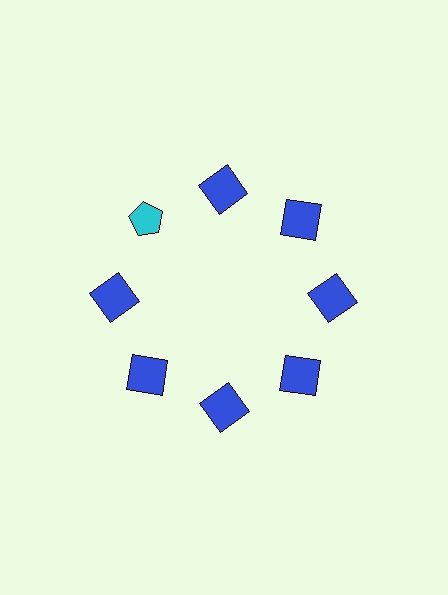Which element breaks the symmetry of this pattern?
The cyan pentagon at roughly the 10 o'clock position breaks the symmetry. All other shapes are blue squares.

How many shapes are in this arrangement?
There are 8 shapes arranged in a ring pattern.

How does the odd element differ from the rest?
It differs in both color (cyan instead of blue) and shape (pentagon instead of square).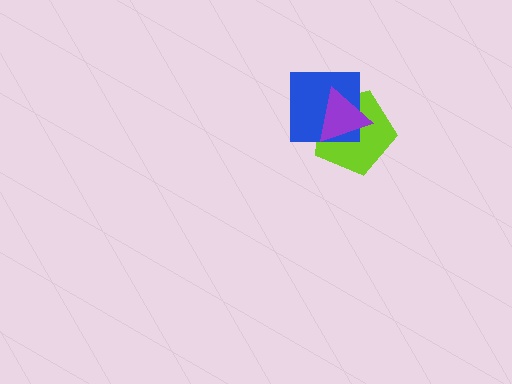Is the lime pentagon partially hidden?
Yes, it is partially covered by another shape.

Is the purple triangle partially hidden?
No, no other shape covers it.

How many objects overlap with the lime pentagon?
2 objects overlap with the lime pentagon.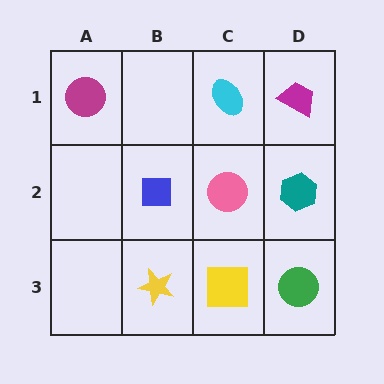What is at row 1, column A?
A magenta circle.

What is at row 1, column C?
A cyan ellipse.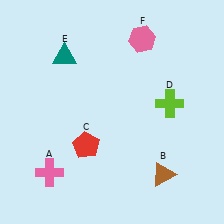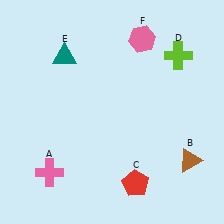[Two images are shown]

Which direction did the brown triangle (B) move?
The brown triangle (B) moved right.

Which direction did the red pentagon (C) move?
The red pentagon (C) moved right.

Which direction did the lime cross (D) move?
The lime cross (D) moved up.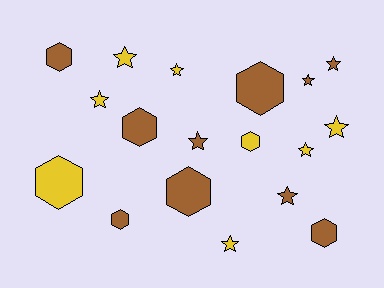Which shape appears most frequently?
Star, with 10 objects.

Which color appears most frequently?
Brown, with 10 objects.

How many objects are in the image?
There are 18 objects.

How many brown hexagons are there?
There are 6 brown hexagons.